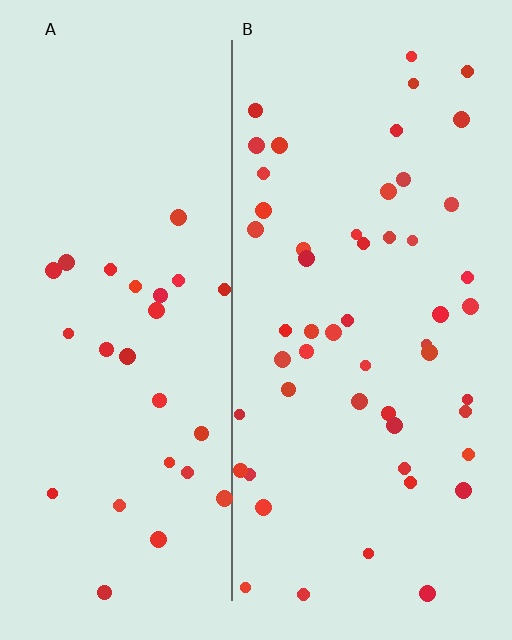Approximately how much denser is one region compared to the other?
Approximately 1.9× — region B over region A.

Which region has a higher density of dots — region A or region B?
B (the right).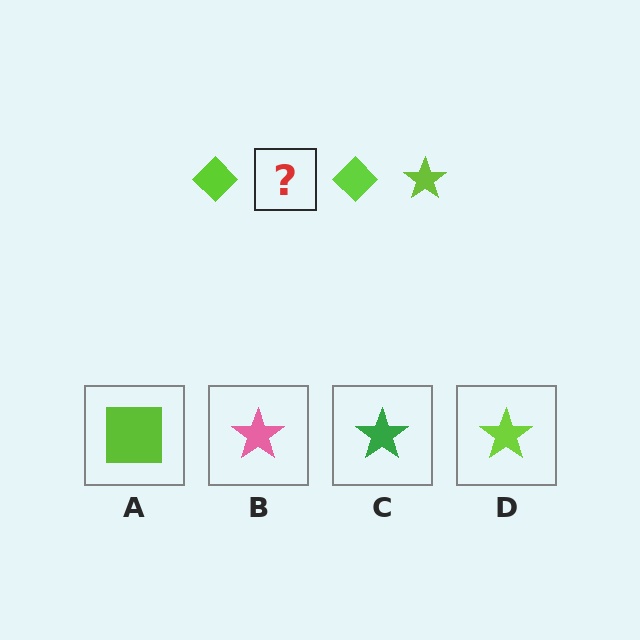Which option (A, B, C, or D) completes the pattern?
D.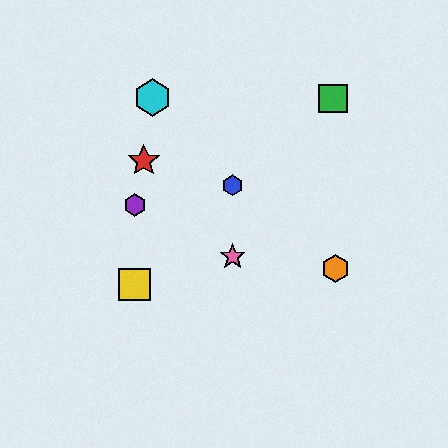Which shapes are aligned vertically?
The blue hexagon, the pink star are aligned vertically.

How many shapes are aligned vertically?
2 shapes (the blue hexagon, the pink star) are aligned vertically.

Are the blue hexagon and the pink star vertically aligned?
Yes, both are at x≈233.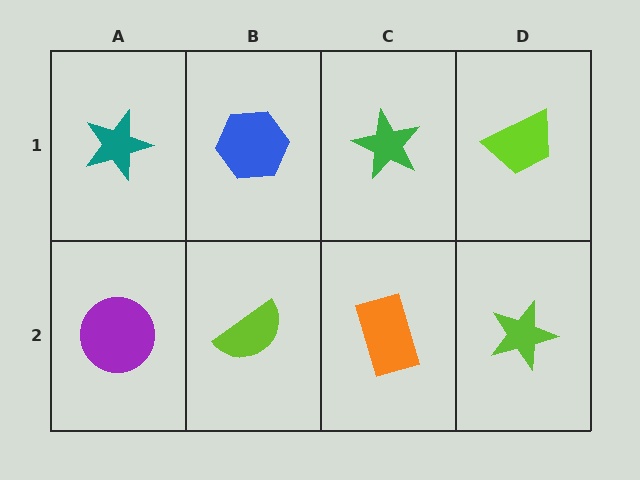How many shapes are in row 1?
4 shapes.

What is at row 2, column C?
An orange rectangle.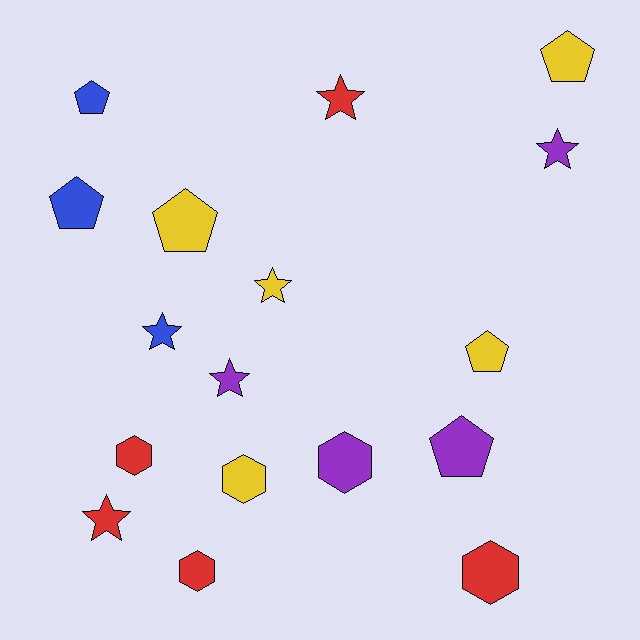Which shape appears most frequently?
Pentagon, with 6 objects.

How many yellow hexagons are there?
There is 1 yellow hexagon.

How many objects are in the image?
There are 17 objects.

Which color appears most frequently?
Yellow, with 5 objects.